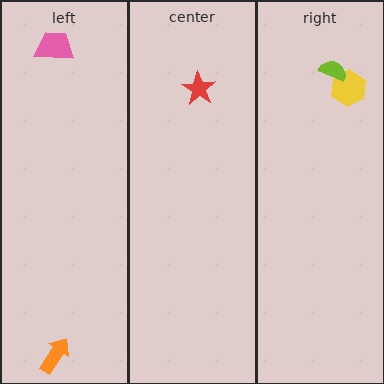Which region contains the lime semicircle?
The right region.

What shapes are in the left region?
The pink trapezoid, the orange arrow.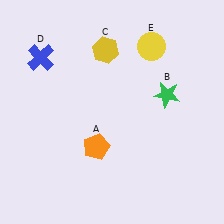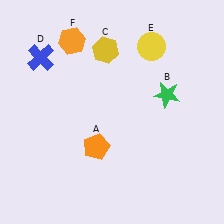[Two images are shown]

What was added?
An orange hexagon (F) was added in Image 2.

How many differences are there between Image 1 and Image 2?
There is 1 difference between the two images.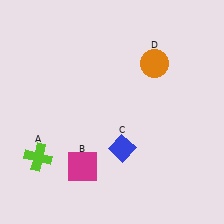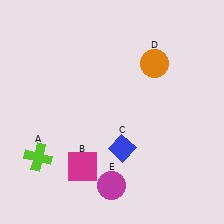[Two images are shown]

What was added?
A magenta circle (E) was added in Image 2.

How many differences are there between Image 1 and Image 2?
There is 1 difference between the two images.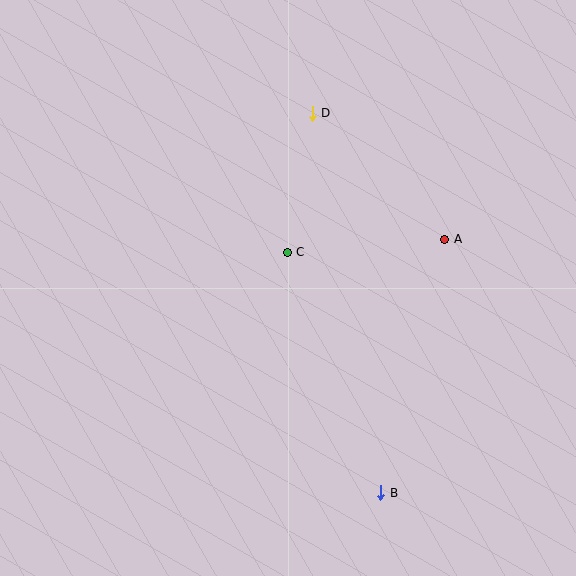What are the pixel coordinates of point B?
Point B is at (381, 493).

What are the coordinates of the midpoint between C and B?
The midpoint between C and B is at (334, 372).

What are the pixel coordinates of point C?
Point C is at (287, 252).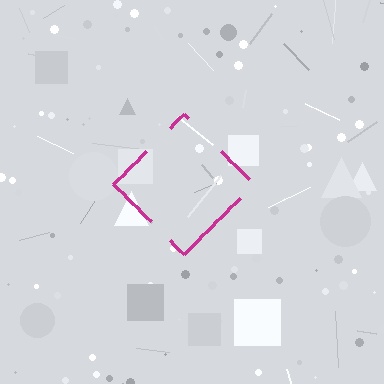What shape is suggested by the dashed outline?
The dashed outline suggests a diamond.